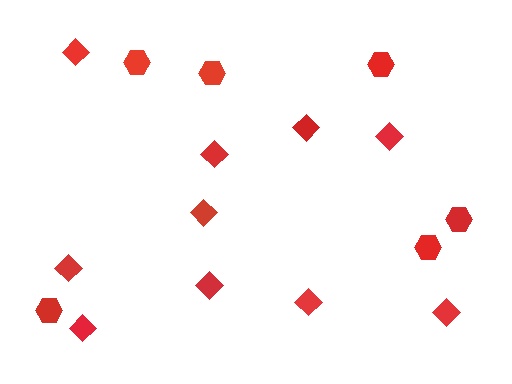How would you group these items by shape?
There are 2 groups: one group of diamonds (10) and one group of hexagons (6).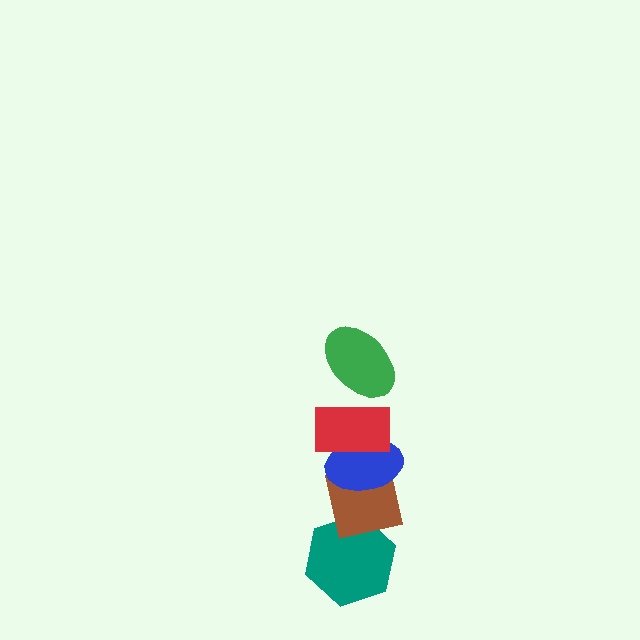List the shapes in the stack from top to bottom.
From top to bottom: the green ellipse, the red rectangle, the blue ellipse, the brown square, the teal hexagon.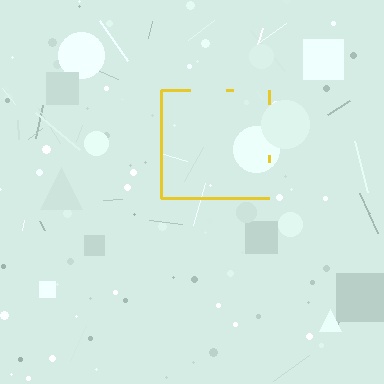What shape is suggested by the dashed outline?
The dashed outline suggests a square.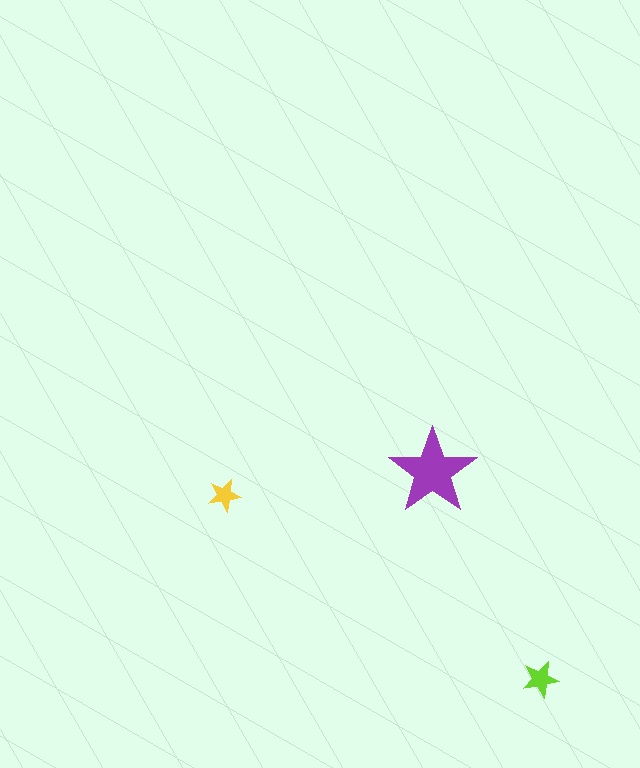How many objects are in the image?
There are 3 objects in the image.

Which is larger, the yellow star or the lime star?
The lime one.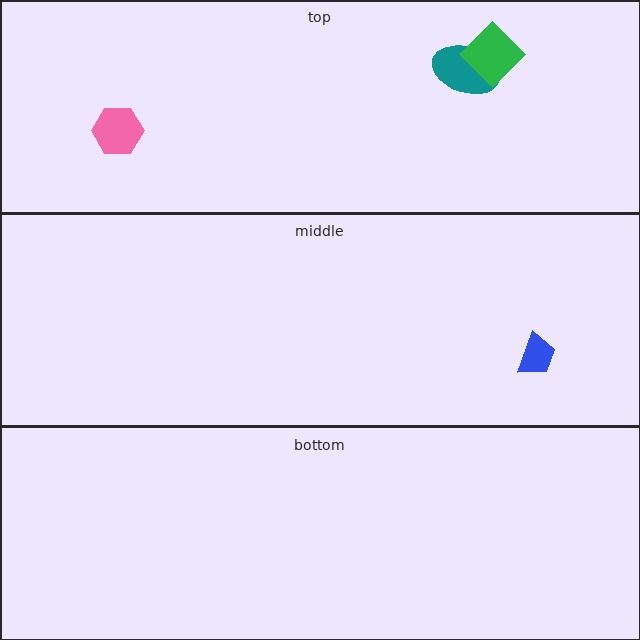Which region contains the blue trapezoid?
The middle region.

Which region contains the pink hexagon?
The top region.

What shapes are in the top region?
The teal ellipse, the green diamond, the pink hexagon.